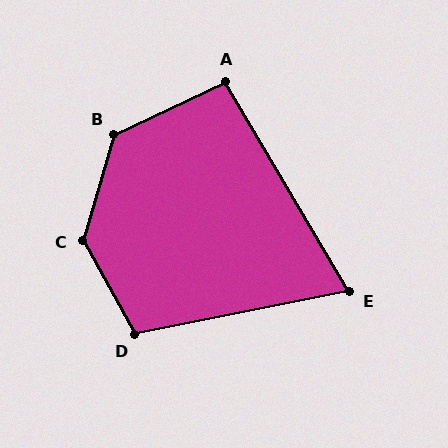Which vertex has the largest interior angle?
C, at approximately 135 degrees.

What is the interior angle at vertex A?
Approximately 95 degrees (obtuse).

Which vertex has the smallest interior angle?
E, at approximately 71 degrees.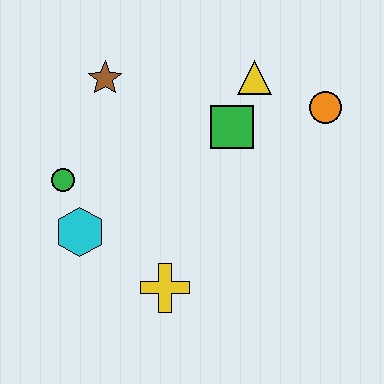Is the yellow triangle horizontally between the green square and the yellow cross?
No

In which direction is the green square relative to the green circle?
The green square is to the right of the green circle.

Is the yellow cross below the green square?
Yes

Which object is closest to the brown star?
The green circle is closest to the brown star.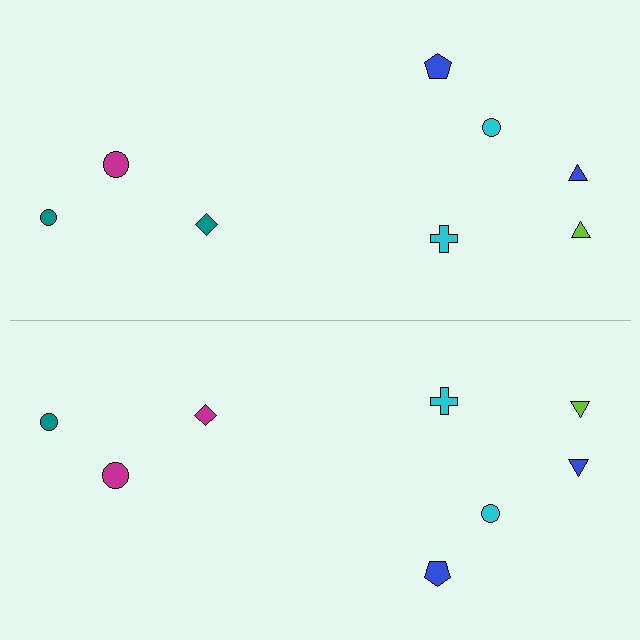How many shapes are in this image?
There are 16 shapes in this image.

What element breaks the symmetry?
The magenta diamond on the bottom side breaks the symmetry — its mirror counterpart is teal.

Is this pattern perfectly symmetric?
No, the pattern is not perfectly symmetric. The magenta diamond on the bottom side breaks the symmetry — its mirror counterpart is teal.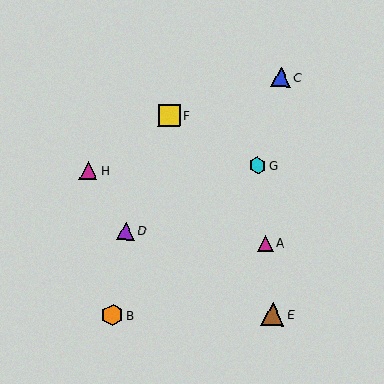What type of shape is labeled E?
Shape E is a brown triangle.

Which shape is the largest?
The brown triangle (labeled E) is the largest.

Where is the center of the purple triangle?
The center of the purple triangle is at (126, 231).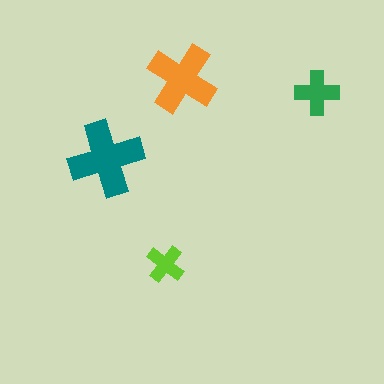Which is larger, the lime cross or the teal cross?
The teal one.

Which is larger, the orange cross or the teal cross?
The teal one.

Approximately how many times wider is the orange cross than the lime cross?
About 2 times wider.